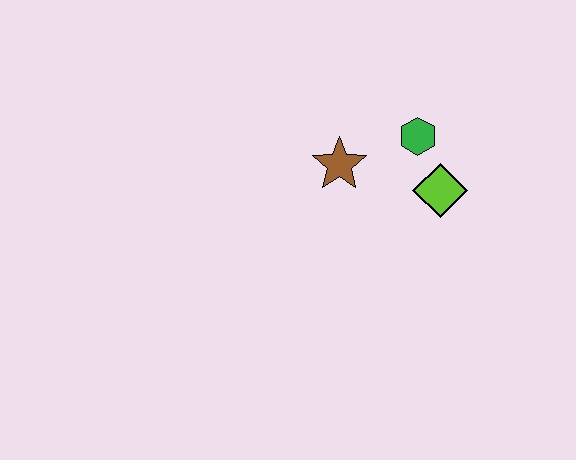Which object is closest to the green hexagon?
The lime diamond is closest to the green hexagon.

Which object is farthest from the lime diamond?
The brown star is farthest from the lime diamond.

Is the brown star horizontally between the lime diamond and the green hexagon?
No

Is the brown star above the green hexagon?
No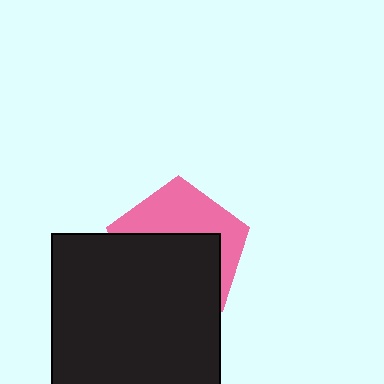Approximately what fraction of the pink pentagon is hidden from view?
Roughly 58% of the pink pentagon is hidden behind the black square.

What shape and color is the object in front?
The object in front is a black square.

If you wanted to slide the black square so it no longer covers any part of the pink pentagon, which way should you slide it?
Slide it down — that is the most direct way to separate the two shapes.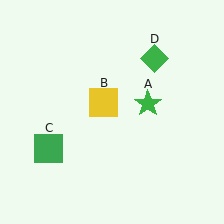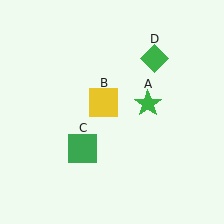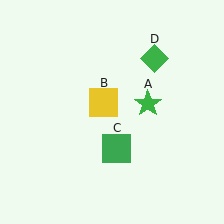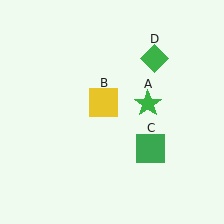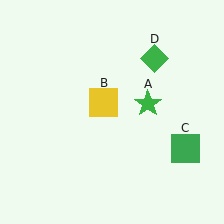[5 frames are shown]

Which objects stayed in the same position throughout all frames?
Green star (object A) and yellow square (object B) and green diamond (object D) remained stationary.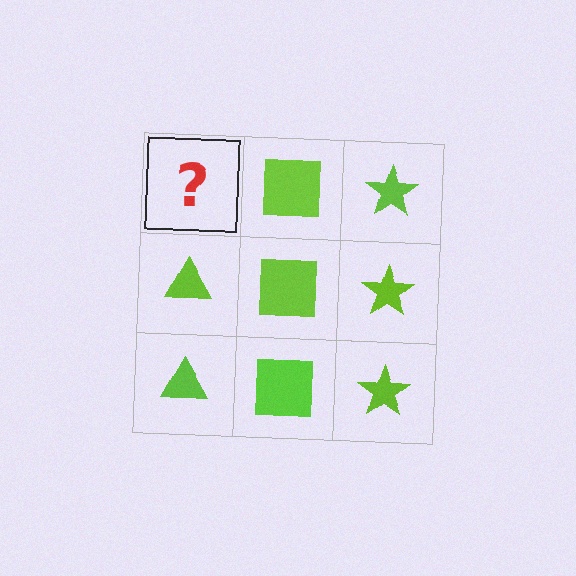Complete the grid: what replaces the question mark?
The question mark should be replaced with a lime triangle.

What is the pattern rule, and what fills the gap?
The rule is that each column has a consistent shape. The gap should be filled with a lime triangle.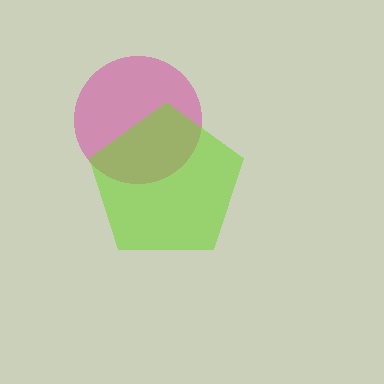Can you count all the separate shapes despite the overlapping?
Yes, there are 2 separate shapes.